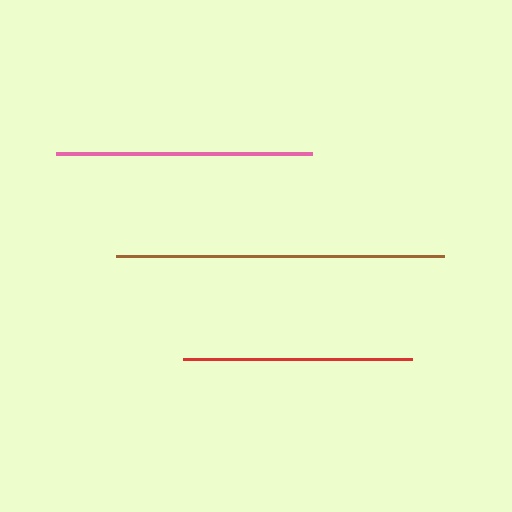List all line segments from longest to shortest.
From longest to shortest: brown, pink, red.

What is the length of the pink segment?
The pink segment is approximately 256 pixels long.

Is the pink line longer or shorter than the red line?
The pink line is longer than the red line.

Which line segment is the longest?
The brown line is the longest at approximately 327 pixels.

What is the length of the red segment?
The red segment is approximately 229 pixels long.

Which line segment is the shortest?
The red line is the shortest at approximately 229 pixels.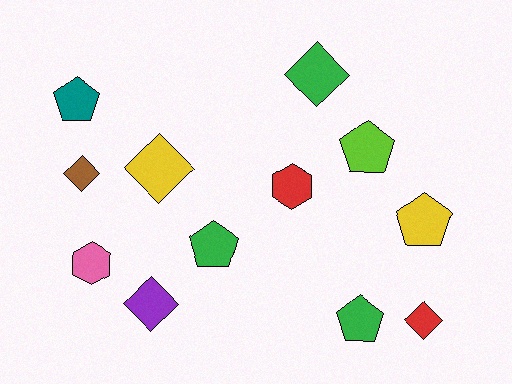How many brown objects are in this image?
There is 1 brown object.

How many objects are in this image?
There are 12 objects.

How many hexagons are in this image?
There are 2 hexagons.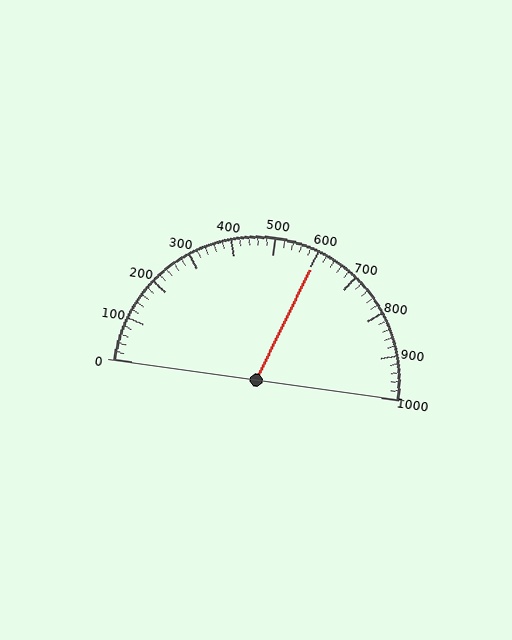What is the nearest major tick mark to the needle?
The nearest major tick mark is 600.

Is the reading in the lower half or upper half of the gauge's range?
The reading is in the upper half of the range (0 to 1000).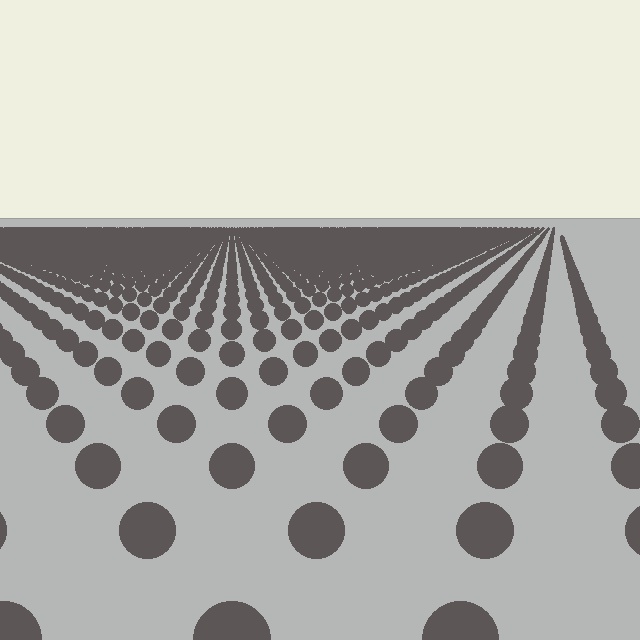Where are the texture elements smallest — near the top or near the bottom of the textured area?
Near the top.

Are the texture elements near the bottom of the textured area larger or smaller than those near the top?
Larger. Near the bottom, elements are closer to the viewer and appear at a bigger on-screen size.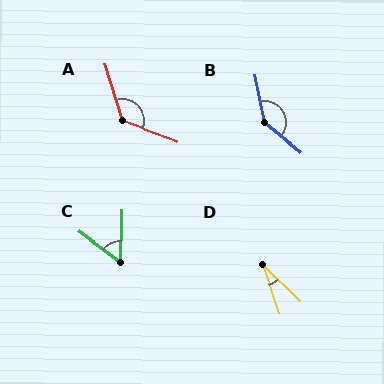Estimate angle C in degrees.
Approximately 54 degrees.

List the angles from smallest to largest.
D (28°), C (54°), A (127°), B (140°).